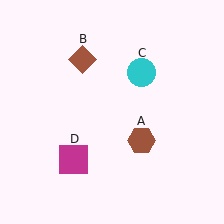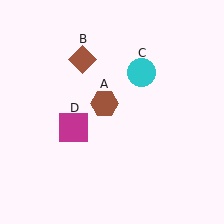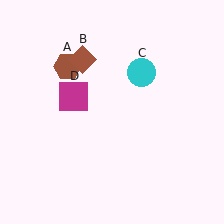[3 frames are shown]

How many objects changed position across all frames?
2 objects changed position: brown hexagon (object A), magenta square (object D).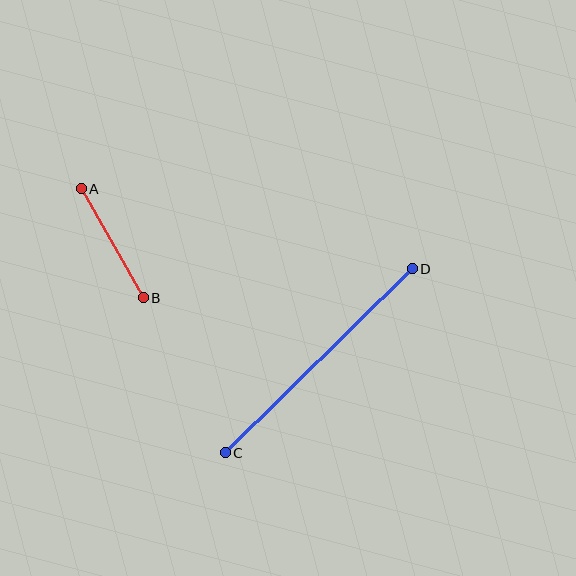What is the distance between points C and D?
The distance is approximately 262 pixels.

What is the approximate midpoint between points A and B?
The midpoint is at approximately (112, 243) pixels.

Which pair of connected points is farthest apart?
Points C and D are farthest apart.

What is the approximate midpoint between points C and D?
The midpoint is at approximately (319, 361) pixels.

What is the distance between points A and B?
The distance is approximately 126 pixels.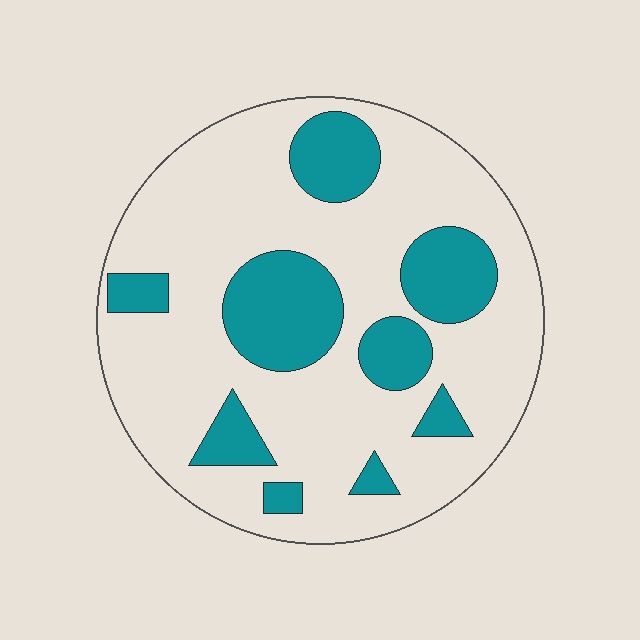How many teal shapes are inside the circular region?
9.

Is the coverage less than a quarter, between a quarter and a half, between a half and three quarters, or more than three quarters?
Between a quarter and a half.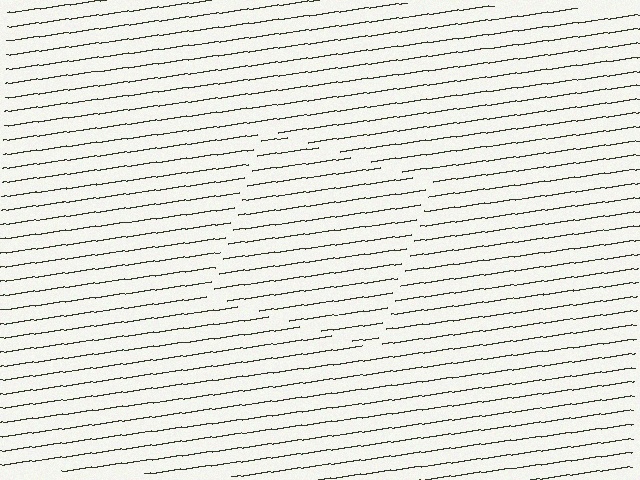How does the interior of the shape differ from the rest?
The interior of the shape contains the same grating, shifted by half a period — the contour is defined by the phase discontinuity where line-ends from the inner and outer gratings abut.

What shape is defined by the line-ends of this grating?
An illusory square. The interior of the shape contains the same grating, shifted by half a period — the contour is defined by the phase discontinuity where line-ends from the inner and outer gratings abut.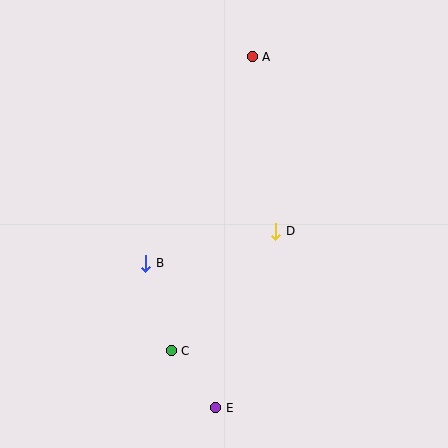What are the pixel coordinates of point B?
Point B is at (146, 263).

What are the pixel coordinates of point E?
Point E is at (216, 408).